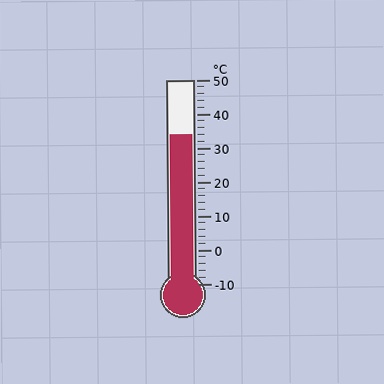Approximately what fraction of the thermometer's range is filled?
The thermometer is filled to approximately 75% of its range.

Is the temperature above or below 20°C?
The temperature is above 20°C.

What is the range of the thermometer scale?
The thermometer scale ranges from -10°C to 50°C.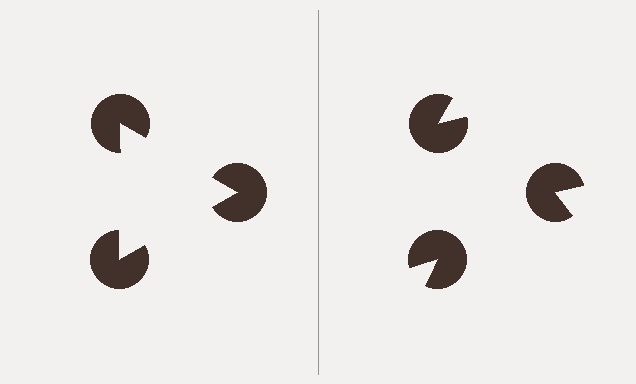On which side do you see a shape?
An illusory triangle appears on the left side. On the right side the wedge cuts are rotated, so no coherent shape forms.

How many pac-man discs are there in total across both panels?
6 — 3 on each side.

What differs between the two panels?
The pac-man discs are positioned identically on both sides; only the wedge orientations differ. On the left they align to a triangle; on the right they are misaligned.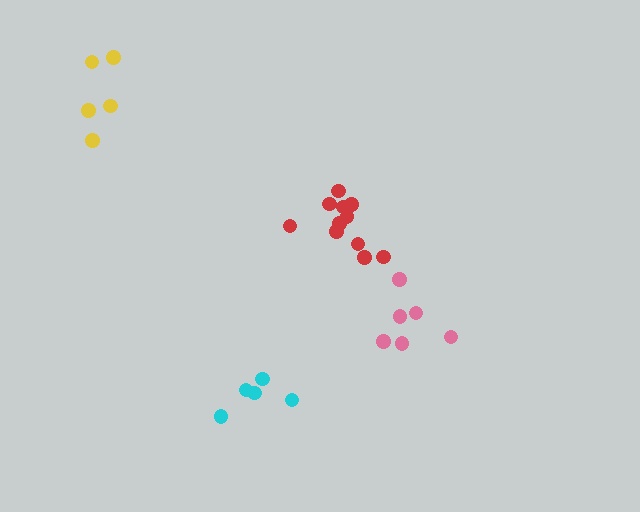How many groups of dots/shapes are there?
There are 4 groups.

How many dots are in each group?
Group 1: 5 dots, Group 2: 11 dots, Group 3: 5 dots, Group 4: 6 dots (27 total).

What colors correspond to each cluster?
The clusters are colored: cyan, red, yellow, pink.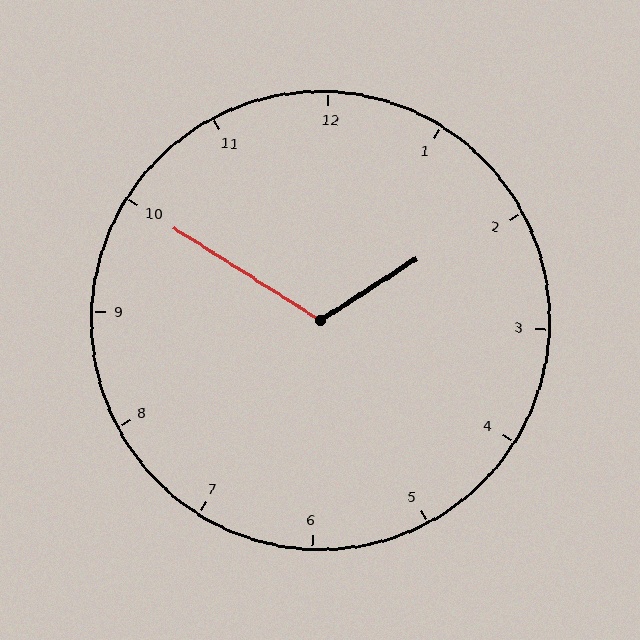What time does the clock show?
1:50.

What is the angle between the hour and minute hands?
Approximately 115 degrees.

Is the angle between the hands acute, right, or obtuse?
It is obtuse.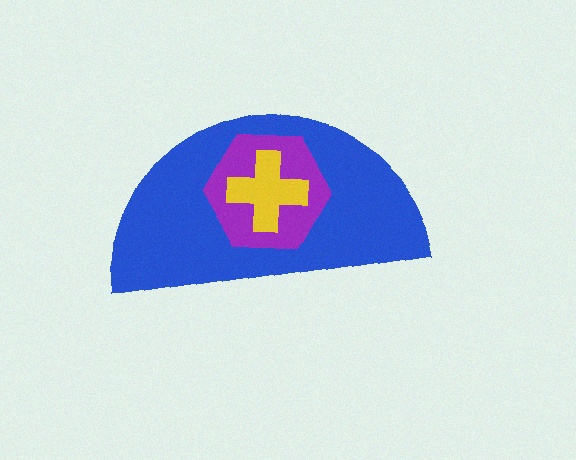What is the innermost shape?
The yellow cross.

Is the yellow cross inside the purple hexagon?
Yes.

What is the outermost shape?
The blue semicircle.